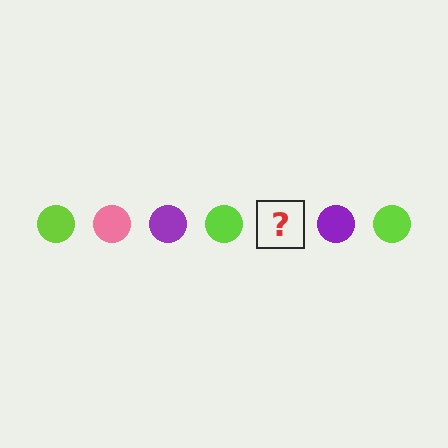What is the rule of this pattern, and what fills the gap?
The rule is that the pattern cycles through lime, pink, purple circles. The gap should be filled with a pink circle.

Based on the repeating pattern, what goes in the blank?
The blank should be a pink circle.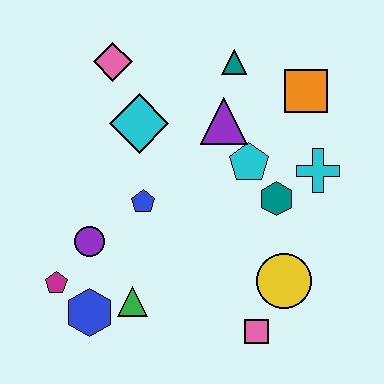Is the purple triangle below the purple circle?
No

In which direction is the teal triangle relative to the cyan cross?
The teal triangle is above the cyan cross.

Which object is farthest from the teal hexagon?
The magenta pentagon is farthest from the teal hexagon.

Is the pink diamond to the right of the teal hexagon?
No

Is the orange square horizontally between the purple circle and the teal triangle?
No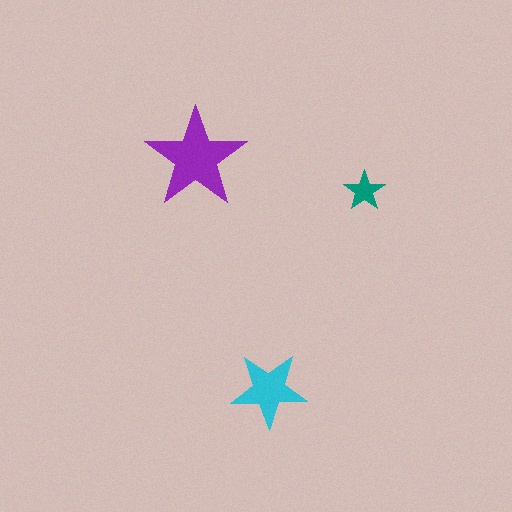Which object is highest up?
The purple star is topmost.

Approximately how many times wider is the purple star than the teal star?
About 2.5 times wider.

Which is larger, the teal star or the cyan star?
The cyan one.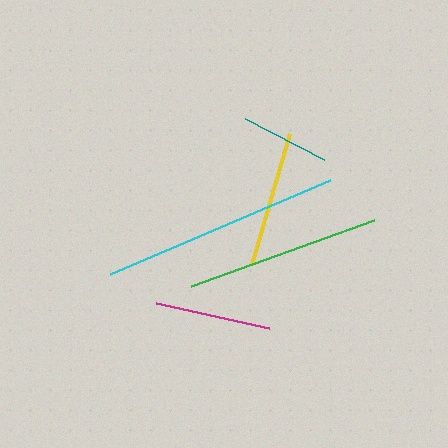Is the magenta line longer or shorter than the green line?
The green line is longer than the magenta line.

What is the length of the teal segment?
The teal segment is approximately 90 pixels long.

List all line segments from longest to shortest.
From longest to shortest: cyan, green, yellow, magenta, teal.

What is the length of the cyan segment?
The cyan segment is approximately 239 pixels long.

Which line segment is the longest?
The cyan line is the longest at approximately 239 pixels.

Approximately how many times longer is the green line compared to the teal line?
The green line is approximately 2.2 times the length of the teal line.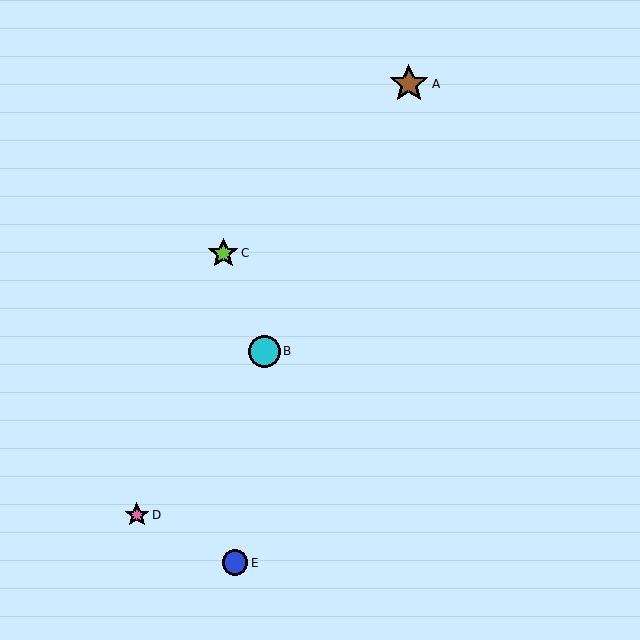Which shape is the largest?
The brown star (labeled A) is the largest.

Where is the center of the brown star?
The center of the brown star is at (409, 84).